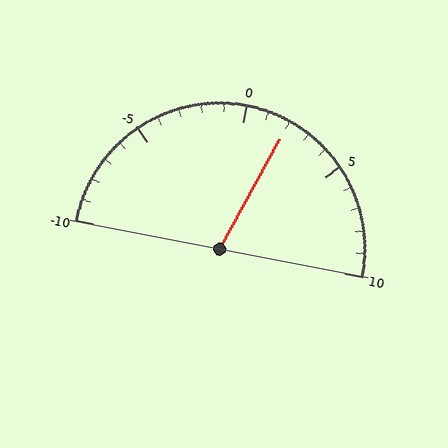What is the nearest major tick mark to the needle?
The nearest major tick mark is 0.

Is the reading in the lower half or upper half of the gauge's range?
The reading is in the upper half of the range (-10 to 10).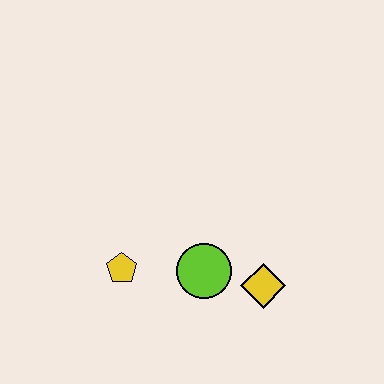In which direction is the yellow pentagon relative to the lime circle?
The yellow pentagon is to the left of the lime circle.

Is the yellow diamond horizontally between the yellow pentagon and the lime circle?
No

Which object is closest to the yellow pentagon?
The lime circle is closest to the yellow pentagon.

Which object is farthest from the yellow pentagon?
The yellow diamond is farthest from the yellow pentagon.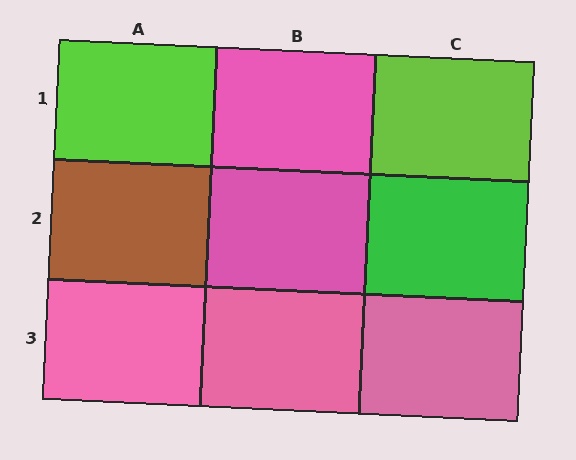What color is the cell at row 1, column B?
Pink.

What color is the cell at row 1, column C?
Lime.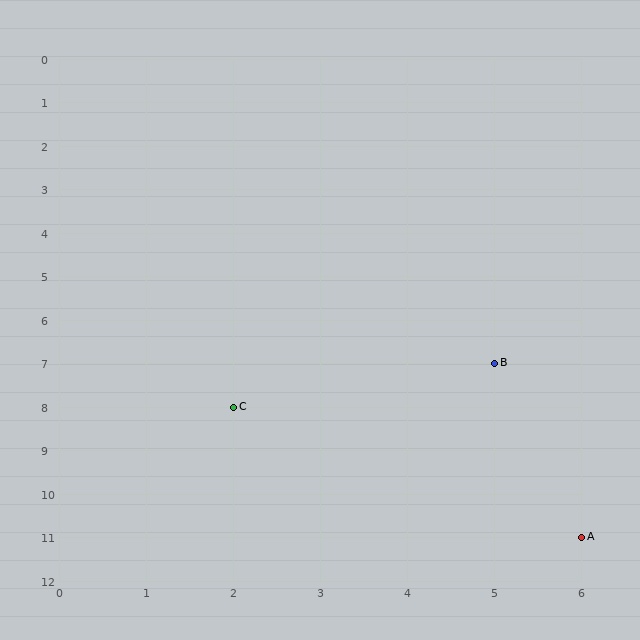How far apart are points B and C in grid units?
Points B and C are 3 columns and 1 row apart (about 3.2 grid units diagonally).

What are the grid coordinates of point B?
Point B is at grid coordinates (5, 7).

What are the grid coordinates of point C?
Point C is at grid coordinates (2, 8).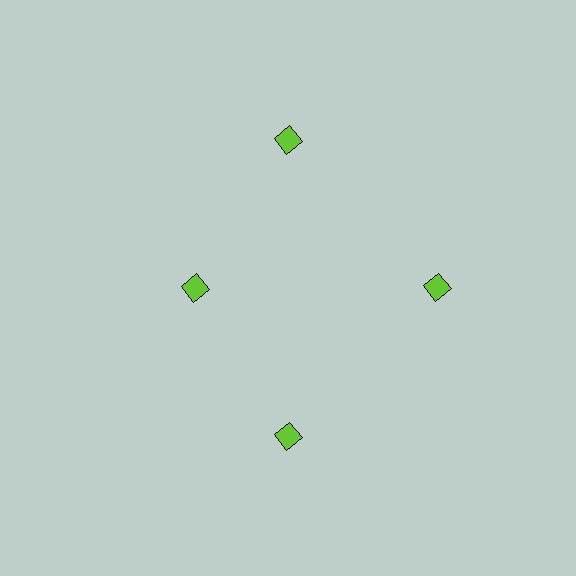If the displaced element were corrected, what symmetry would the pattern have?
It would have 4-fold rotational symmetry — the pattern would map onto itself every 90 degrees.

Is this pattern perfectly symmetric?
No. The 4 lime diamonds are arranged in a ring, but one element near the 9 o'clock position is pulled inward toward the center, breaking the 4-fold rotational symmetry.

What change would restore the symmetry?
The symmetry would be restored by moving it outward, back onto the ring so that all 4 diamonds sit at equal angles and equal distance from the center.